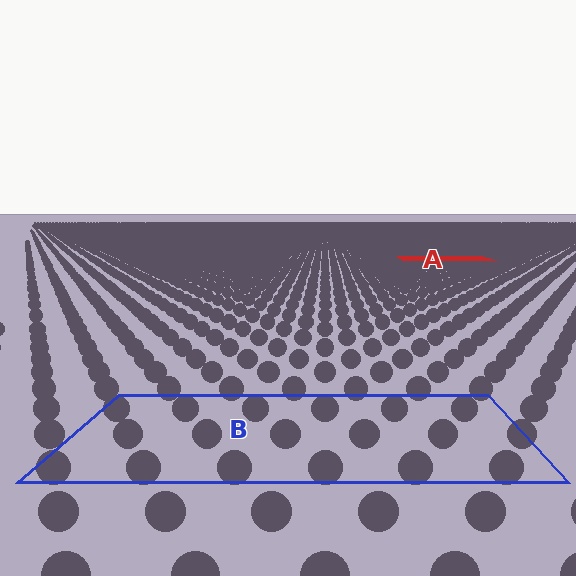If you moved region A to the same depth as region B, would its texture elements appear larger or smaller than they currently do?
They would appear larger. At a closer depth, the same texture elements are projected at a bigger on-screen size.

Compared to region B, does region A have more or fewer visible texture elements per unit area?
Region A has more texture elements per unit area — they are packed more densely because it is farther away.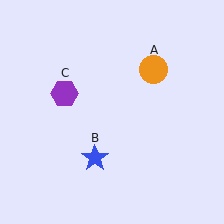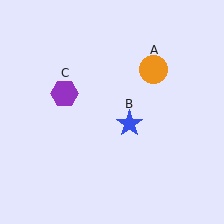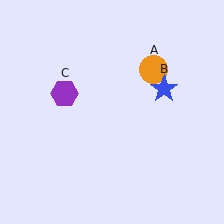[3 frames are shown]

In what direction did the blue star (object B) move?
The blue star (object B) moved up and to the right.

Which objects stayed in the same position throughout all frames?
Orange circle (object A) and purple hexagon (object C) remained stationary.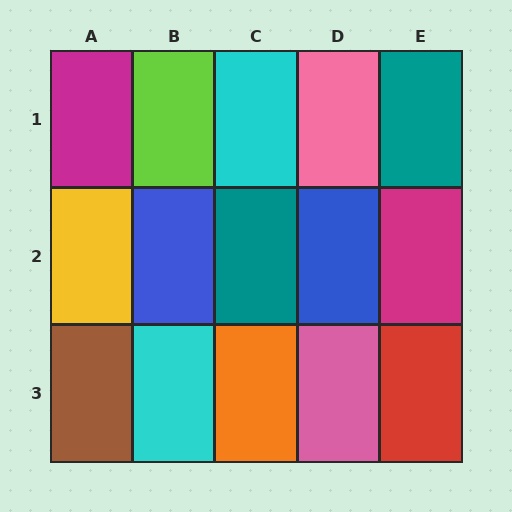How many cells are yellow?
1 cell is yellow.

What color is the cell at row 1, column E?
Teal.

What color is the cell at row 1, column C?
Cyan.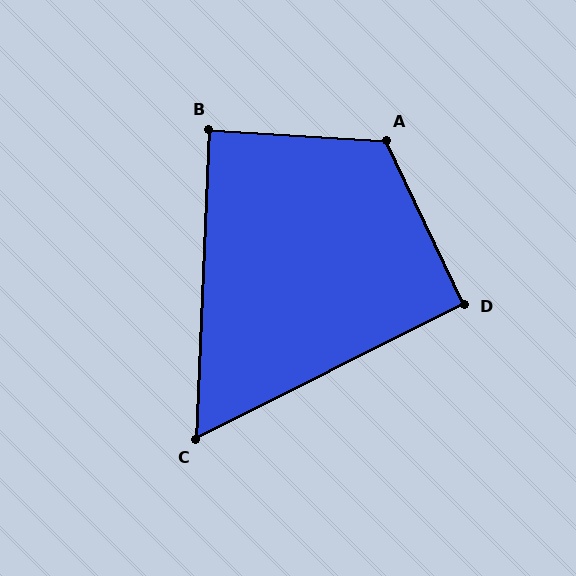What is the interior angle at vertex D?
Approximately 91 degrees (approximately right).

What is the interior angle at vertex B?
Approximately 89 degrees (approximately right).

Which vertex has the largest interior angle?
A, at approximately 119 degrees.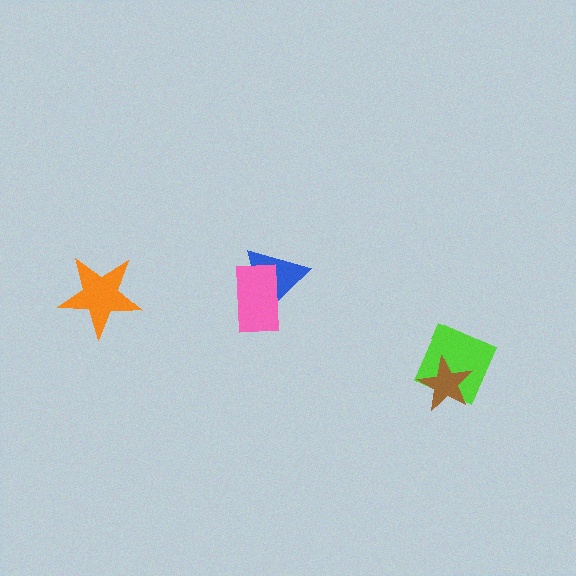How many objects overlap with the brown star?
1 object overlaps with the brown star.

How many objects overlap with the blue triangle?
1 object overlaps with the blue triangle.